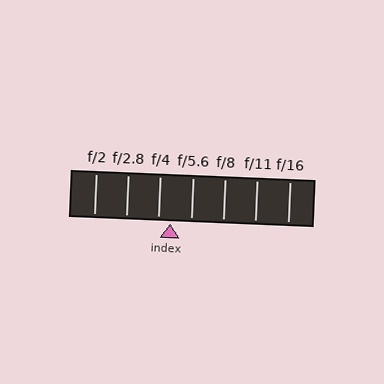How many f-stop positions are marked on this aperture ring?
There are 7 f-stop positions marked.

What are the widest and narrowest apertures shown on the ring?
The widest aperture shown is f/2 and the narrowest is f/16.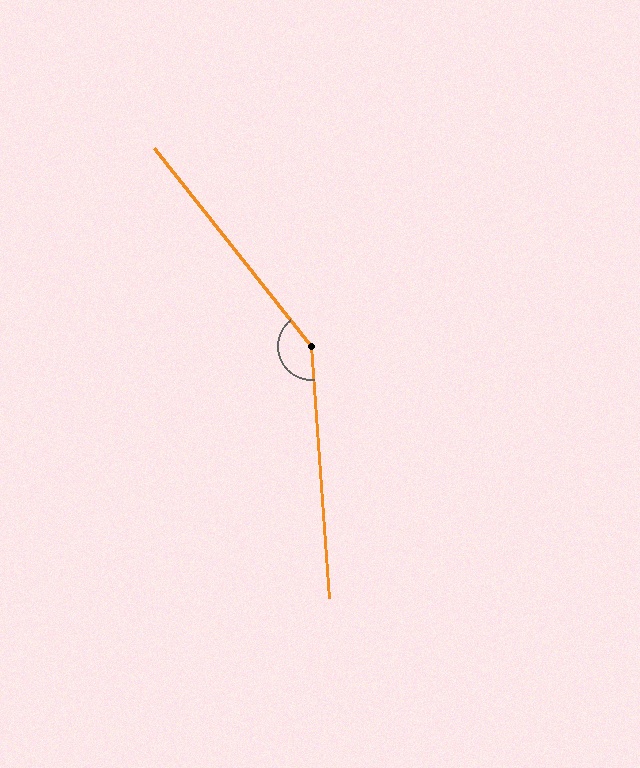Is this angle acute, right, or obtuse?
It is obtuse.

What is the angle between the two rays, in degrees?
Approximately 146 degrees.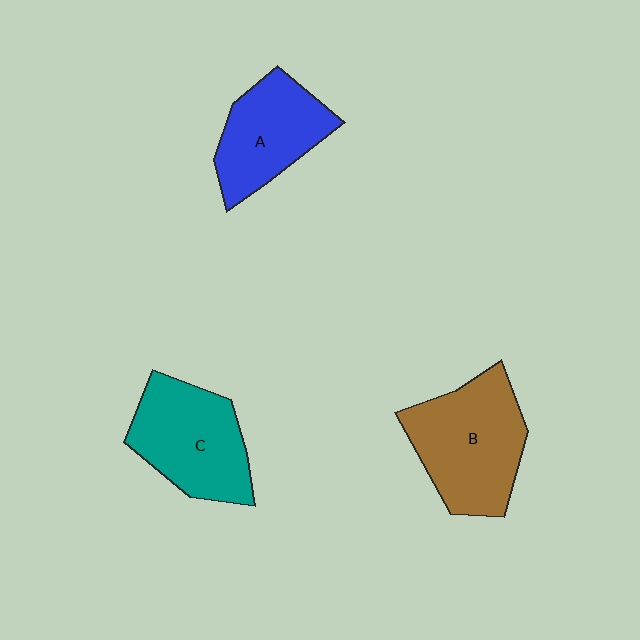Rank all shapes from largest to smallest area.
From largest to smallest: B (brown), C (teal), A (blue).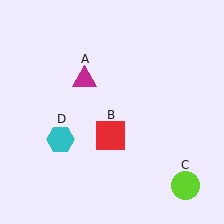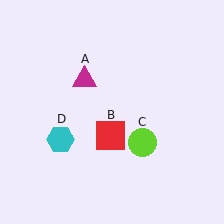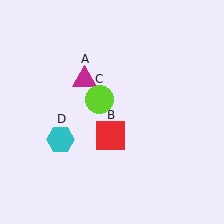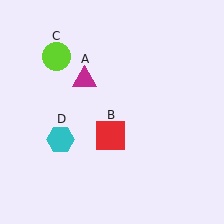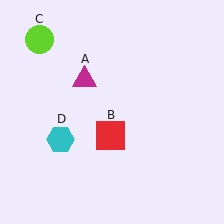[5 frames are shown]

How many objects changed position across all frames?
1 object changed position: lime circle (object C).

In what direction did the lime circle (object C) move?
The lime circle (object C) moved up and to the left.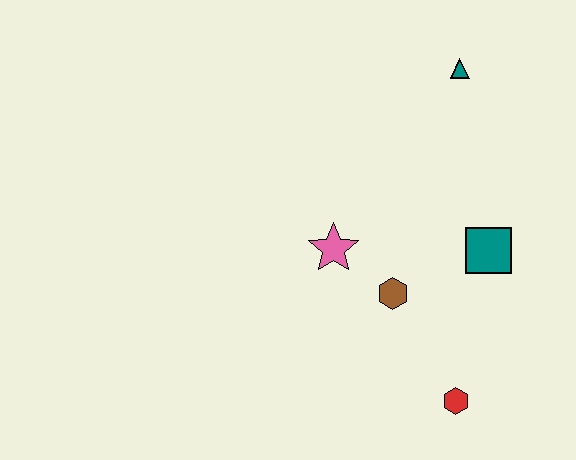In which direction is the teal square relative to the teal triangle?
The teal square is below the teal triangle.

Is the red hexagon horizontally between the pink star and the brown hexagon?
No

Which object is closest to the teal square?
The brown hexagon is closest to the teal square.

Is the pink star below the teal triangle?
Yes